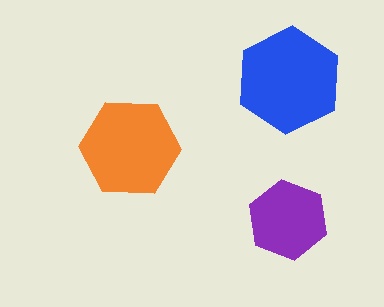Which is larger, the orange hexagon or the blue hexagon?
The blue one.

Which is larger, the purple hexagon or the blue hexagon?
The blue one.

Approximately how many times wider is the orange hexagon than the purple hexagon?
About 1.5 times wider.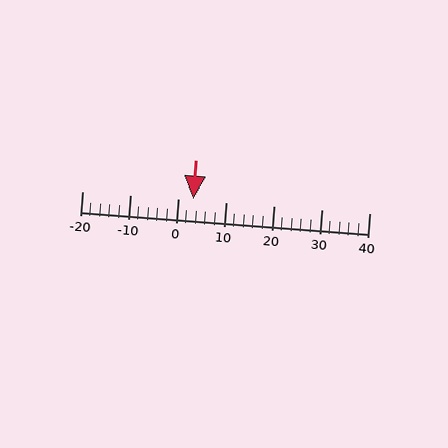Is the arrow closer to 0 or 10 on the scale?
The arrow is closer to 0.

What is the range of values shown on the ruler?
The ruler shows values from -20 to 40.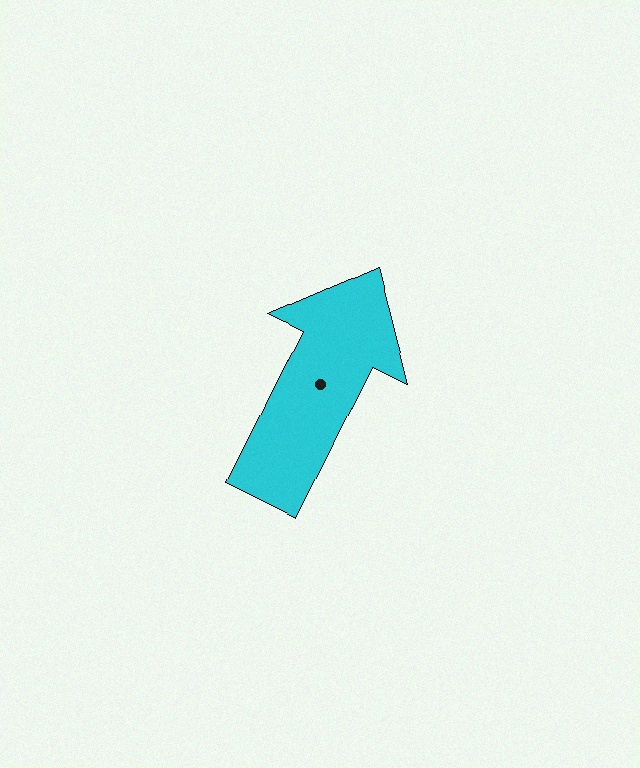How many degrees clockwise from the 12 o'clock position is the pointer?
Approximately 26 degrees.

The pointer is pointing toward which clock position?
Roughly 1 o'clock.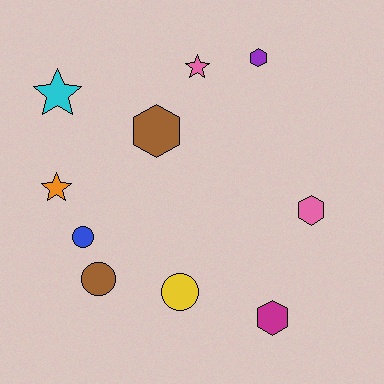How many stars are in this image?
There are 3 stars.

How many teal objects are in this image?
There are no teal objects.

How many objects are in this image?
There are 10 objects.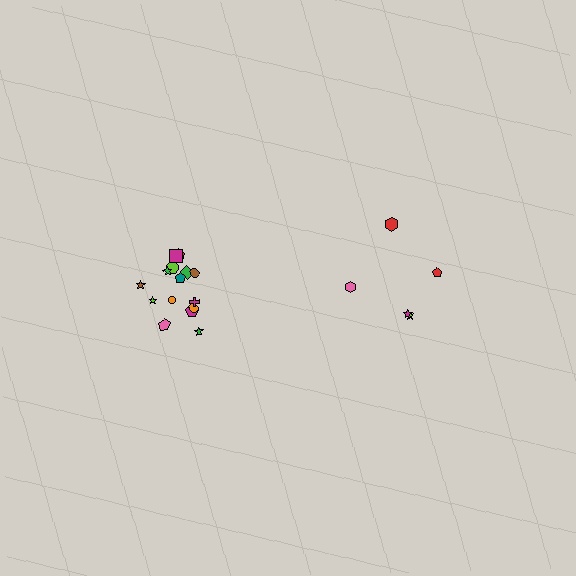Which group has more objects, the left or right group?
The left group.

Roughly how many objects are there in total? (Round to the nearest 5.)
Roughly 20 objects in total.